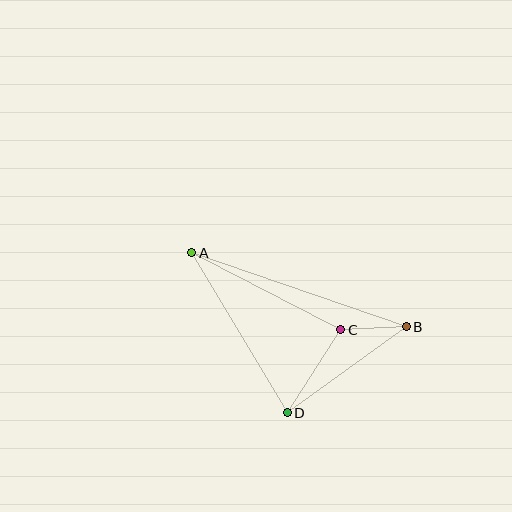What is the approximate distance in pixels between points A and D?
The distance between A and D is approximately 186 pixels.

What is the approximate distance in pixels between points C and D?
The distance between C and D is approximately 99 pixels.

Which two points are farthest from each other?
Points A and B are farthest from each other.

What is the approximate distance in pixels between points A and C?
The distance between A and C is approximately 167 pixels.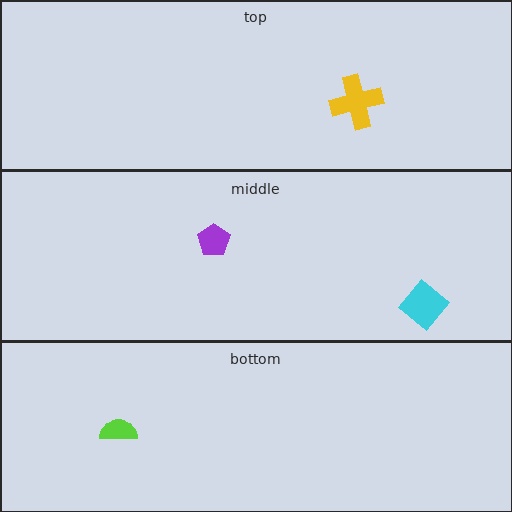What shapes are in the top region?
The yellow cross.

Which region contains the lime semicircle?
The bottom region.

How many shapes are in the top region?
1.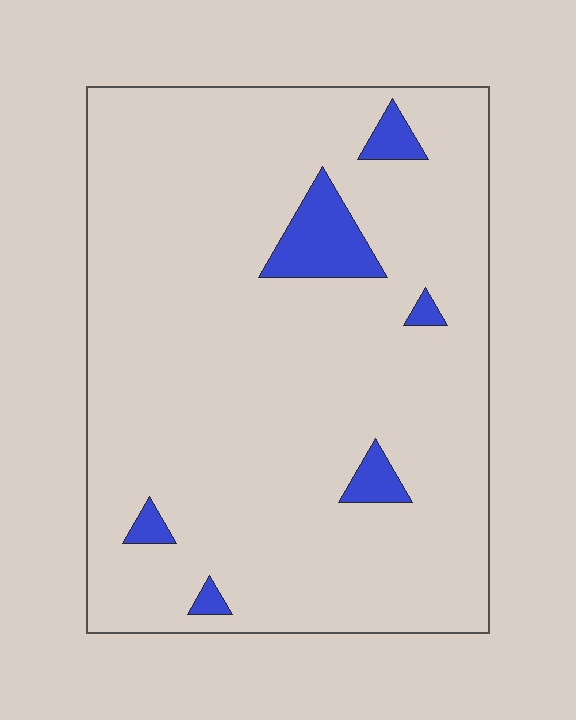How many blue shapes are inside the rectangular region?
6.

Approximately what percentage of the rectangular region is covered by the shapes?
Approximately 5%.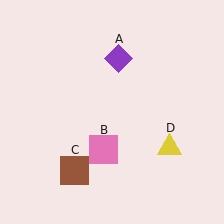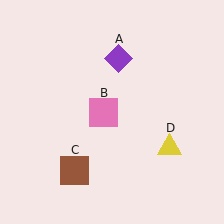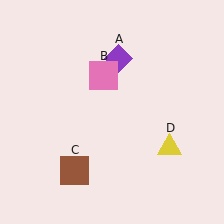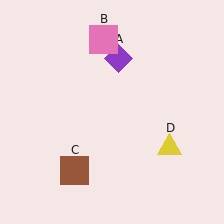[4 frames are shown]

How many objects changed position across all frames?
1 object changed position: pink square (object B).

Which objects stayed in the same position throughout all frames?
Purple diamond (object A) and brown square (object C) and yellow triangle (object D) remained stationary.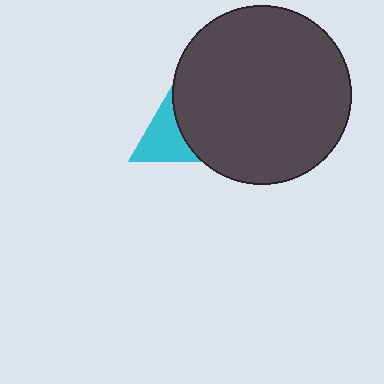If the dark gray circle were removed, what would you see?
You would see the complete cyan triangle.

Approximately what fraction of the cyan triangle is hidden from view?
Roughly 64% of the cyan triangle is hidden behind the dark gray circle.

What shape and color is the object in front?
The object in front is a dark gray circle.